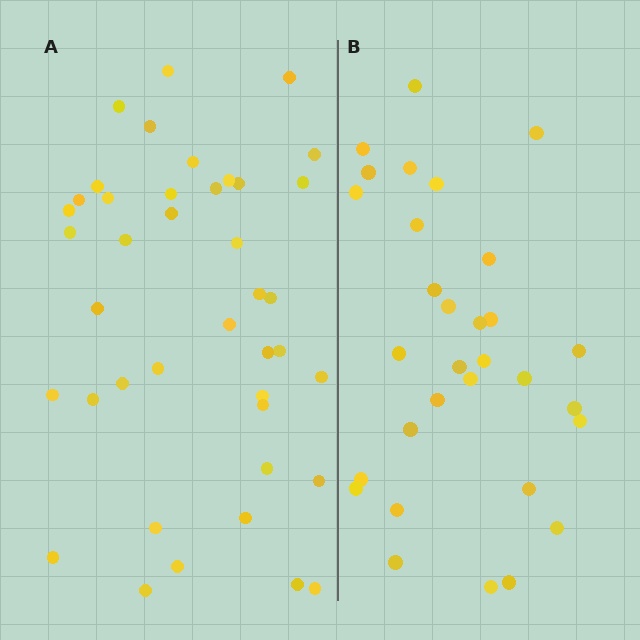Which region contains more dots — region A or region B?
Region A (the left region) has more dots.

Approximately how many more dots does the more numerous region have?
Region A has roughly 10 or so more dots than region B.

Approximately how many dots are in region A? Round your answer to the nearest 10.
About 40 dots. (The exact count is 41, which rounds to 40.)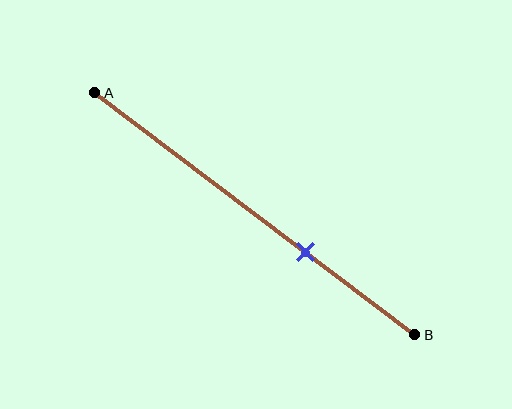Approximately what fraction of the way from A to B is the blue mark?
The blue mark is approximately 65% of the way from A to B.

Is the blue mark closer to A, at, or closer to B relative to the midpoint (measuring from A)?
The blue mark is closer to point B than the midpoint of segment AB.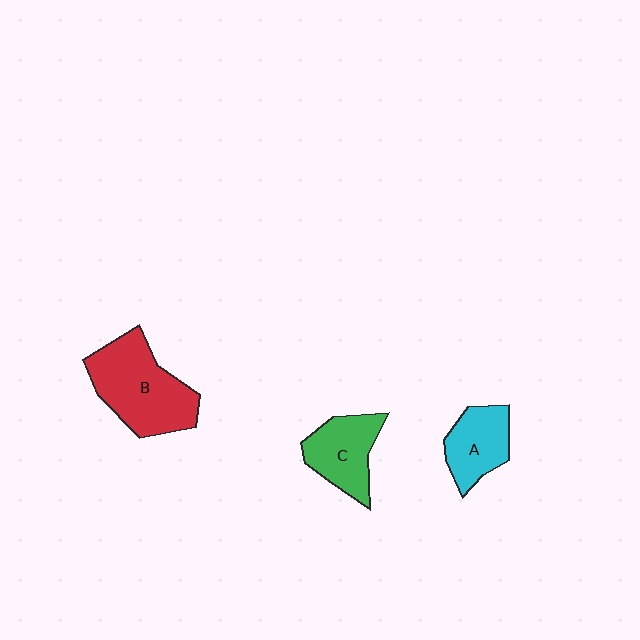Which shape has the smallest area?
Shape A (cyan).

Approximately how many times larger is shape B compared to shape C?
Approximately 1.6 times.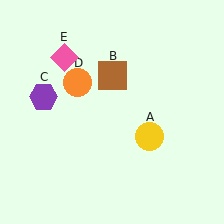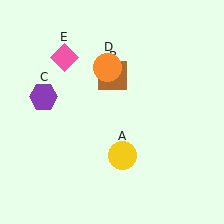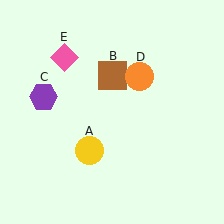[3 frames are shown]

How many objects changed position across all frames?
2 objects changed position: yellow circle (object A), orange circle (object D).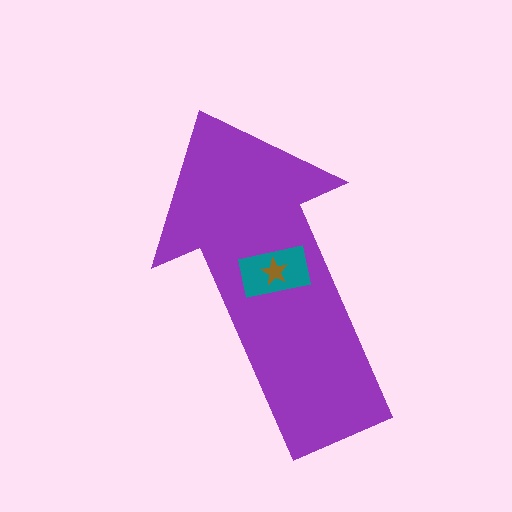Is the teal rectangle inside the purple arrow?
Yes.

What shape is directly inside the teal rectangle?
The brown star.